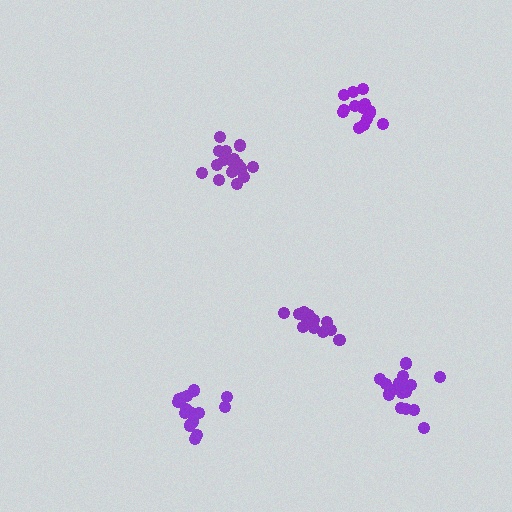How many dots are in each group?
Group 1: 15 dots, Group 2: 16 dots, Group 3: 15 dots, Group 4: 17 dots, Group 5: 14 dots (77 total).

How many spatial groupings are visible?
There are 5 spatial groupings.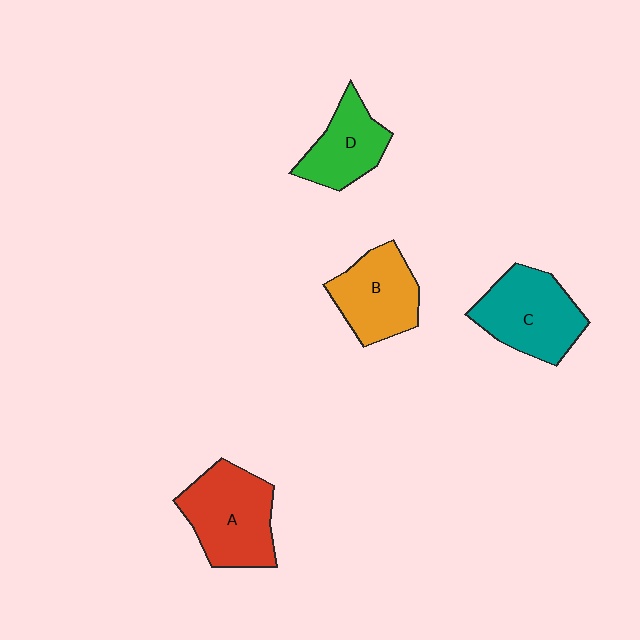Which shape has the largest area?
Shape A (red).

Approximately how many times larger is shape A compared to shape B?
Approximately 1.2 times.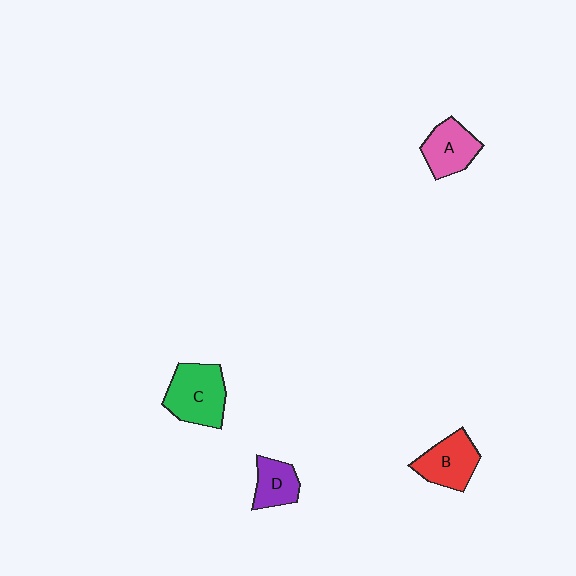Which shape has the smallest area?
Shape D (purple).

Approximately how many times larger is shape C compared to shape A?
Approximately 1.3 times.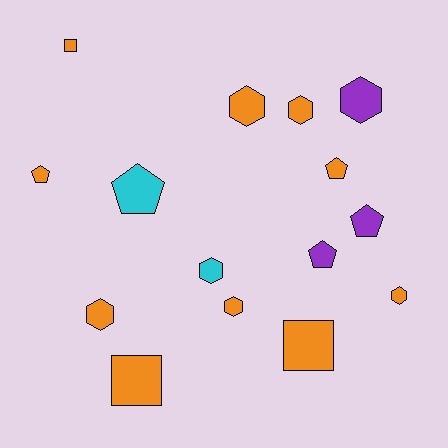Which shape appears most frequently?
Hexagon, with 7 objects.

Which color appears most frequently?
Orange, with 10 objects.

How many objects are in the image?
There are 15 objects.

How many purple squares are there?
There are no purple squares.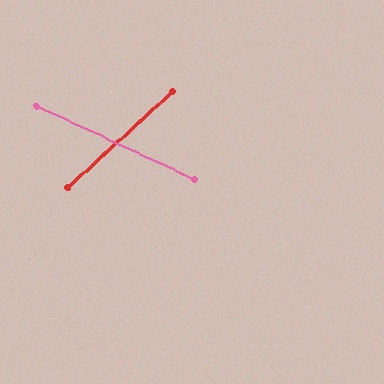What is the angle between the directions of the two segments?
Approximately 67 degrees.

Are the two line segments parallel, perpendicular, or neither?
Neither parallel nor perpendicular — they differ by about 67°.